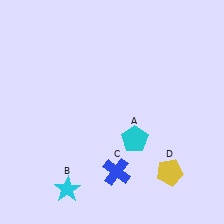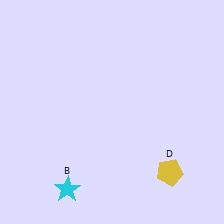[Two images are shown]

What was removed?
The blue cross (C), the cyan pentagon (A) were removed in Image 2.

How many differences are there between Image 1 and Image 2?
There are 2 differences between the two images.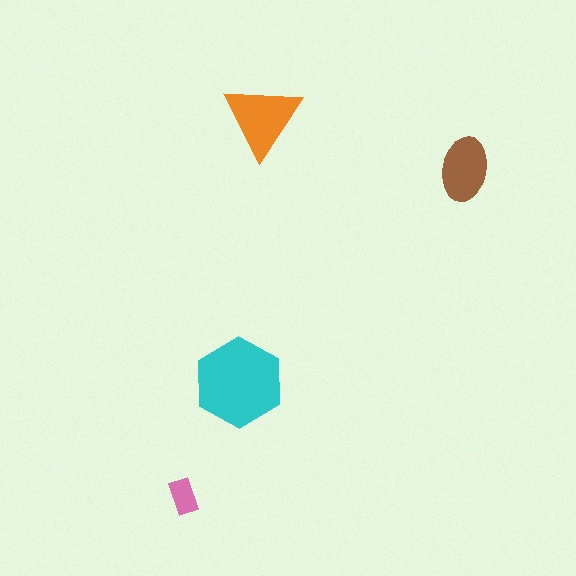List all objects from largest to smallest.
The cyan hexagon, the orange triangle, the brown ellipse, the pink rectangle.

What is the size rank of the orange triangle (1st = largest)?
2nd.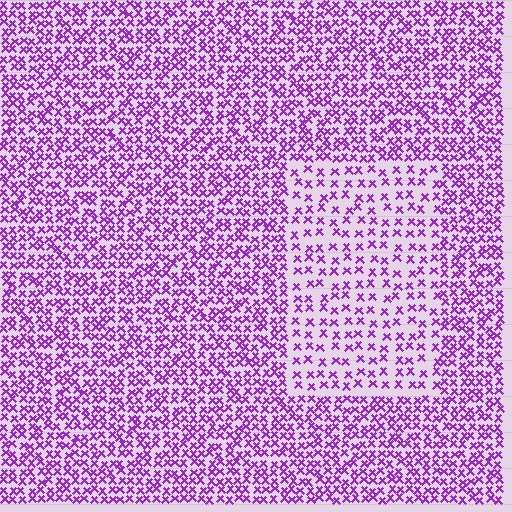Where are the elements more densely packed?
The elements are more densely packed outside the rectangle boundary.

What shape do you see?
I see a rectangle.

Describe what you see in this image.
The image contains small purple elements arranged at two different densities. A rectangle-shaped region is visible where the elements are less densely packed than the surrounding area.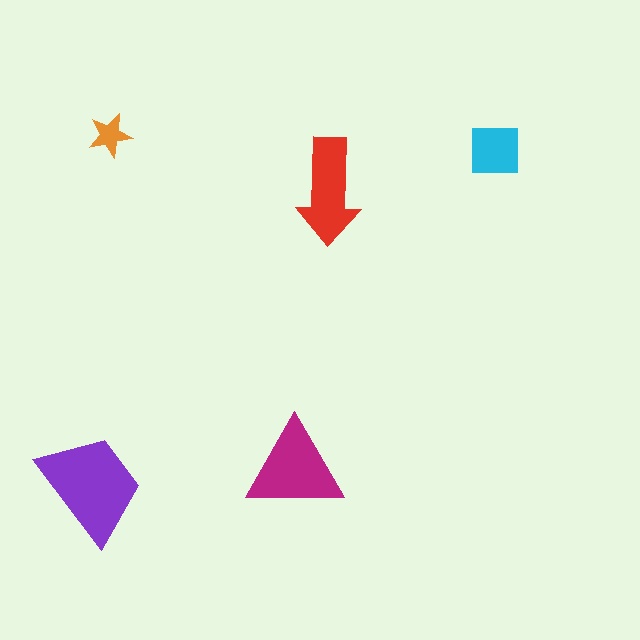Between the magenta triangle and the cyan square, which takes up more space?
The magenta triangle.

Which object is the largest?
The purple trapezoid.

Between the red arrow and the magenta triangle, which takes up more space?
The magenta triangle.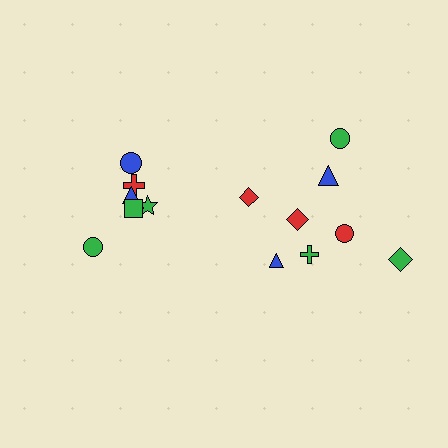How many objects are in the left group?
There are 6 objects.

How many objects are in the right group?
There are 8 objects.